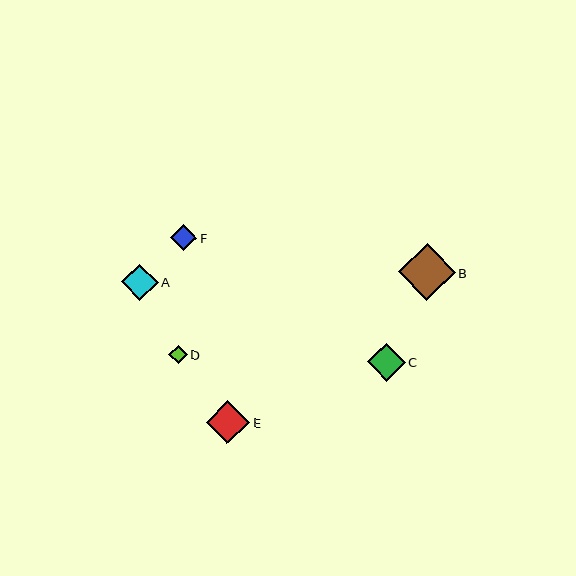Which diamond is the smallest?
Diamond D is the smallest with a size of approximately 19 pixels.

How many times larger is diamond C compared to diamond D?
Diamond C is approximately 2.0 times the size of diamond D.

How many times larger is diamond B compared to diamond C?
Diamond B is approximately 1.5 times the size of diamond C.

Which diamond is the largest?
Diamond B is the largest with a size of approximately 57 pixels.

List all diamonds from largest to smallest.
From largest to smallest: B, E, C, A, F, D.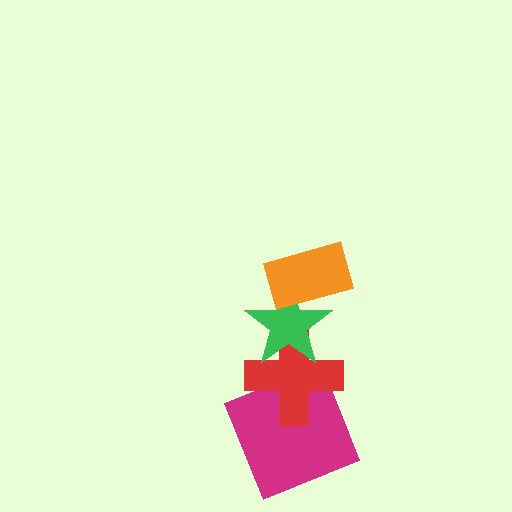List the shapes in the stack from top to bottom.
From top to bottom: the orange rectangle, the green star, the red cross, the magenta square.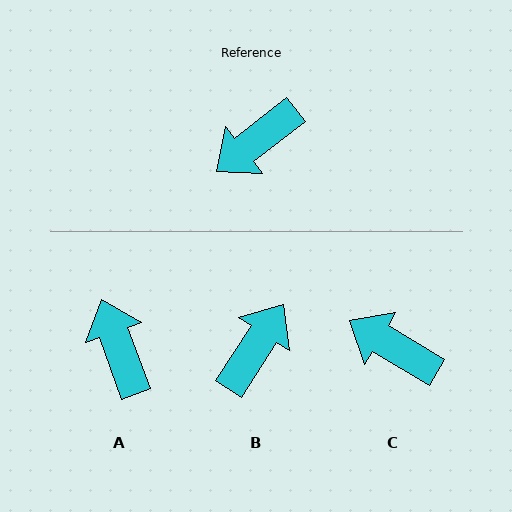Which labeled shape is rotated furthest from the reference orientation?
B, about 161 degrees away.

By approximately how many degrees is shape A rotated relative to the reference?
Approximately 108 degrees clockwise.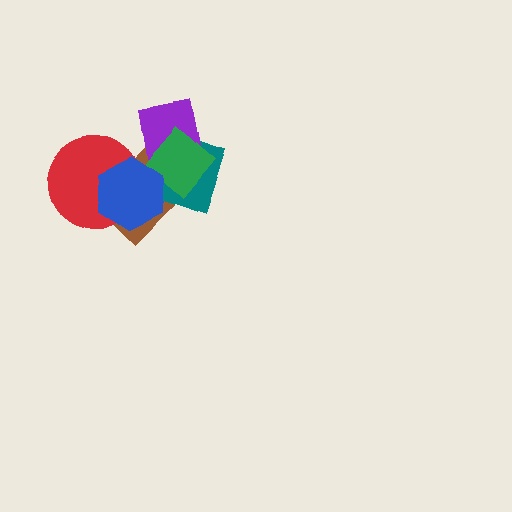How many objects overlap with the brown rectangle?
5 objects overlap with the brown rectangle.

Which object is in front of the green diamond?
The blue hexagon is in front of the green diamond.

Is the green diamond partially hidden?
Yes, it is partially covered by another shape.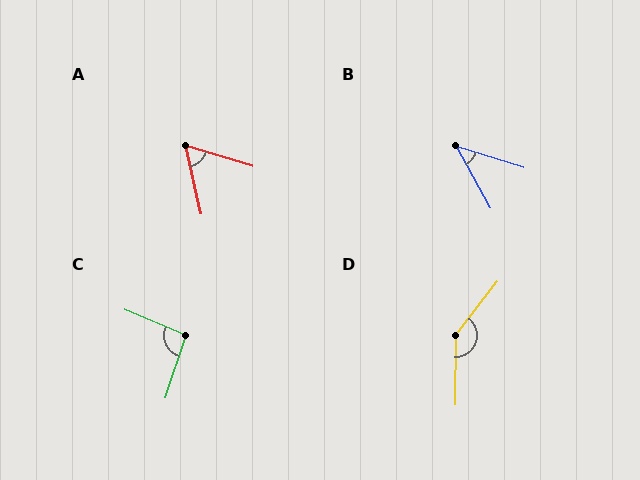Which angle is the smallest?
B, at approximately 43 degrees.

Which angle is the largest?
D, at approximately 143 degrees.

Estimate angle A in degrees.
Approximately 61 degrees.